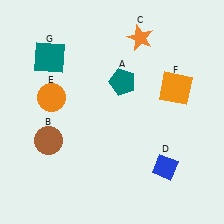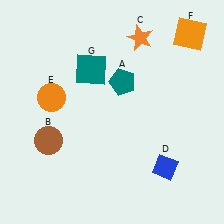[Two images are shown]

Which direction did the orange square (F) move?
The orange square (F) moved up.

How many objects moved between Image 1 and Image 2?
2 objects moved between the two images.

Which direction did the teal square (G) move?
The teal square (G) moved right.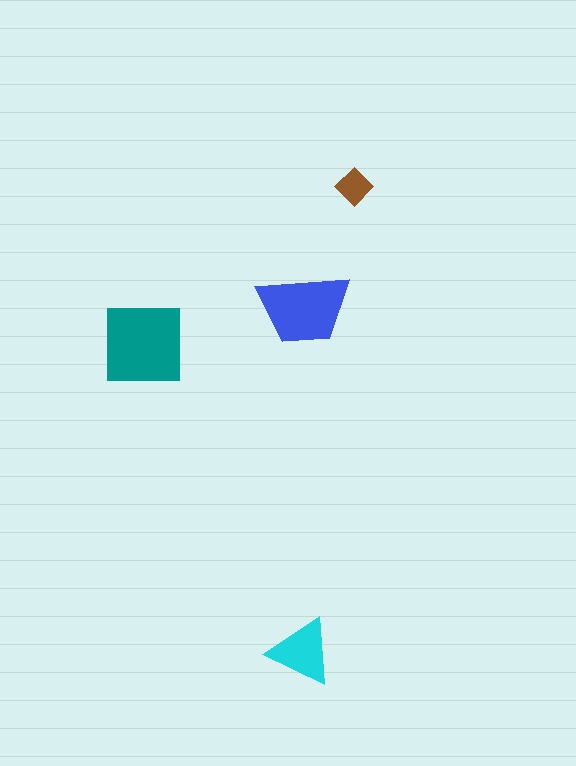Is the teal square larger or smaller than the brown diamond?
Larger.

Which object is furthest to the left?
The teal square is leftmost.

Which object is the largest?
The teal square.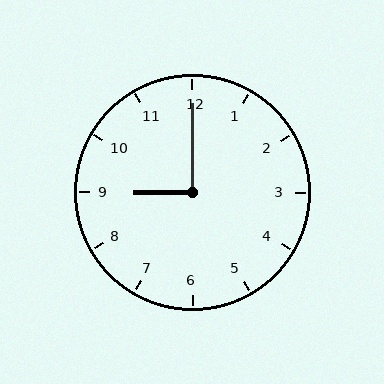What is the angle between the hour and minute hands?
Approximately 90 degrees.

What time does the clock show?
9:00.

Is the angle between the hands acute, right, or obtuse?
It is right.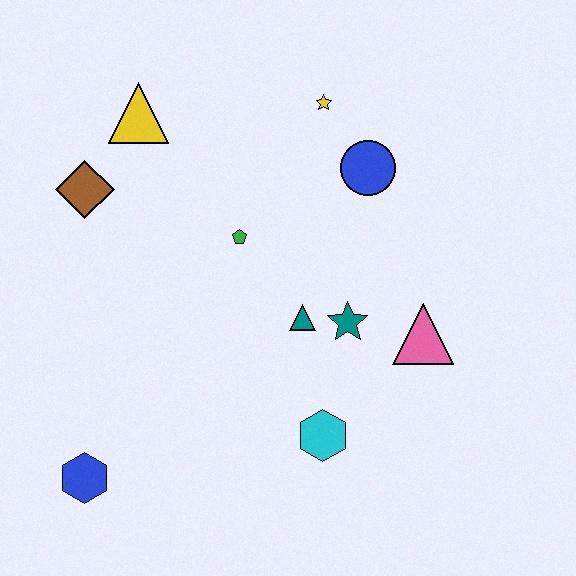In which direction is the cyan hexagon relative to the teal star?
The cyan hexagon is below the teal star.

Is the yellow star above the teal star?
Yes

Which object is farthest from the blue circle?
The blue hexagon is farthest from the blue circle.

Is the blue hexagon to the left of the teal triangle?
Yes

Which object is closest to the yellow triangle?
The brown diamond is closest to the yellow triangle.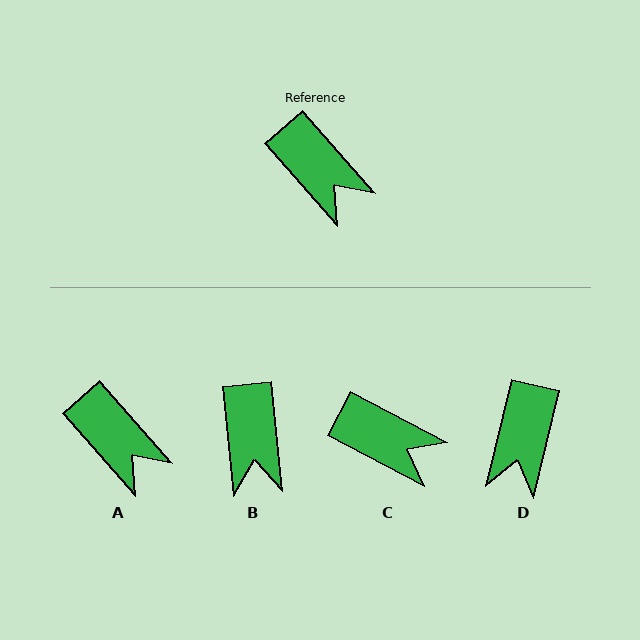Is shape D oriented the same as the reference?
No, it is off by about 55 degrees.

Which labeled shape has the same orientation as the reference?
A.